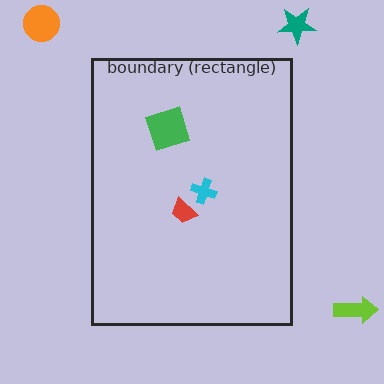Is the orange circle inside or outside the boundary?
Outside.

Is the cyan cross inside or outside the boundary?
Inside.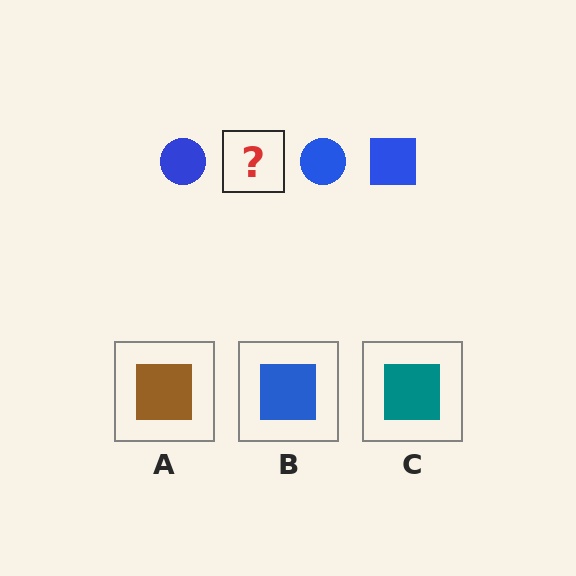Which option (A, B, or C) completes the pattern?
B.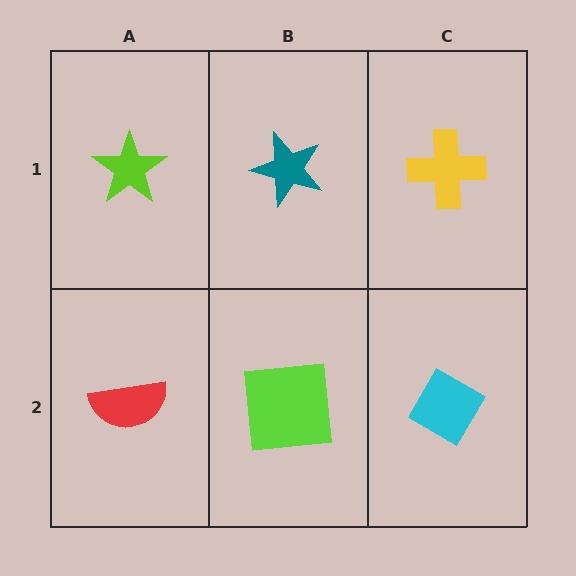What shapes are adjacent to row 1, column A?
A red semicircle (row 2, column A), a teal star (row 1, column B).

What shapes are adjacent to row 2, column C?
A yellow cross (row 1, column C), a lime square (row 2, column B).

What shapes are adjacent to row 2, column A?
A lime star (row 1, column A), a lime square (row 2, column B).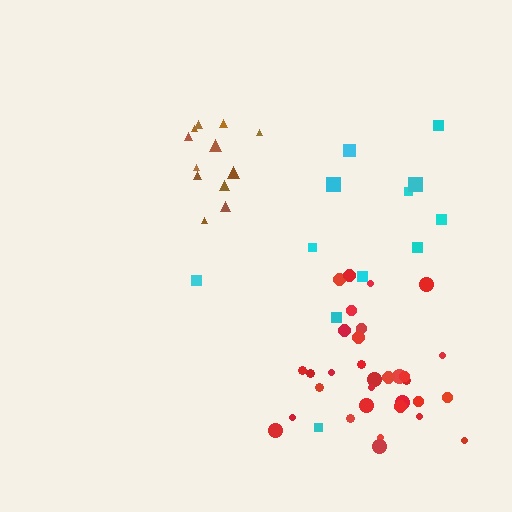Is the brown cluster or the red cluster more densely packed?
Red.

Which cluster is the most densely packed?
Red.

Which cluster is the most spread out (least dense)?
Cyan.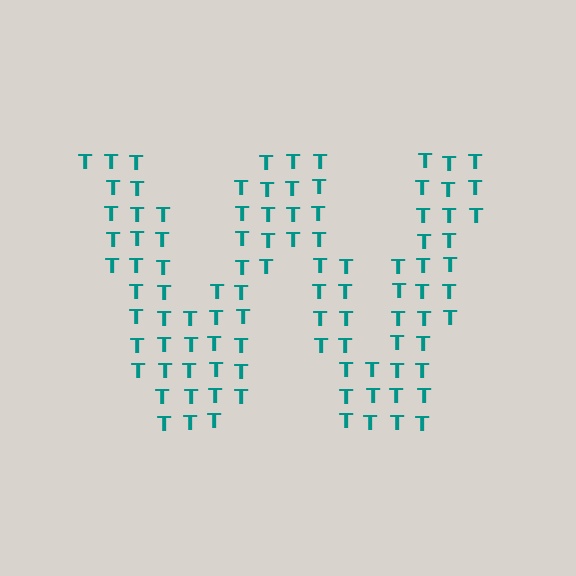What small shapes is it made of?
It is made of small letter T's.